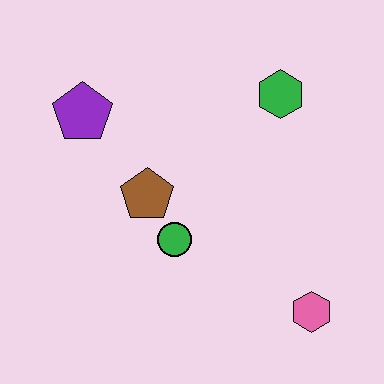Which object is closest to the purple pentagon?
The brown pentagon is closest to the purple pentagon.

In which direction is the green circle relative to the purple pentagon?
The green circle is below the purple pentagon.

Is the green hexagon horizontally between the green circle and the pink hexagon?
Yes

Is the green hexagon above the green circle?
Yes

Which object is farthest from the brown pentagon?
The pink hexagon is farthest from the brown pentagon.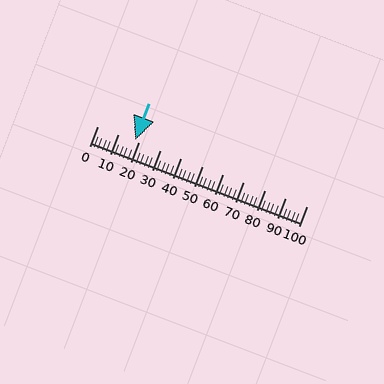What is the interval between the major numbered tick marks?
The major tick marks are spaced 10 units apart.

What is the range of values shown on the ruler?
The ruler shows values from 0 to 100.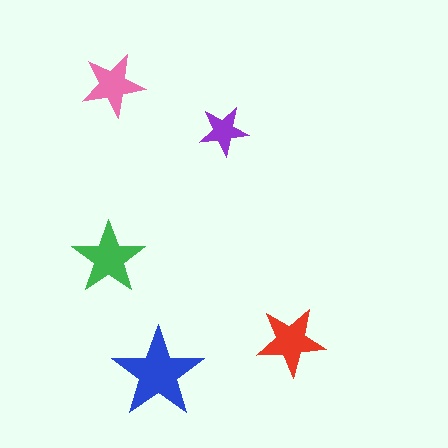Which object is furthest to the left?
The green star is leftmost.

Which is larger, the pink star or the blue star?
The blue one.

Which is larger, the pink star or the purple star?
The pink one.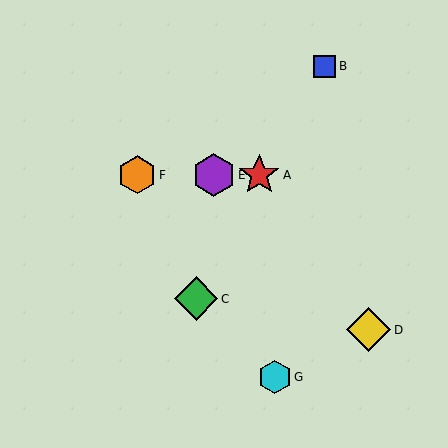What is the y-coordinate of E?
Object E is at y≈175.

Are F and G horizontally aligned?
No, F is at y≈175 and G is at y≈377.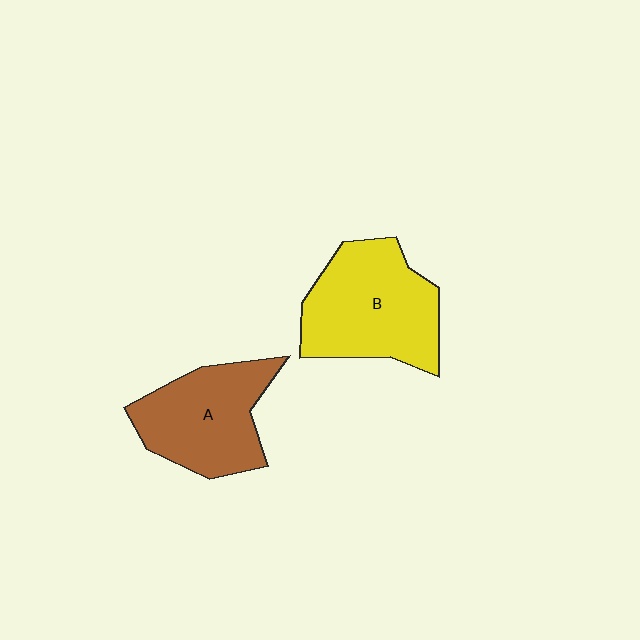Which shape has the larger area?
Shape B (yellow).